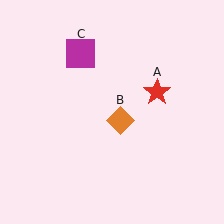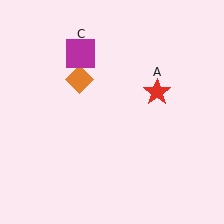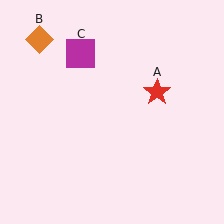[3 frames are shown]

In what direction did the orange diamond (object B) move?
The orange diamond (object B) moved up and to the left.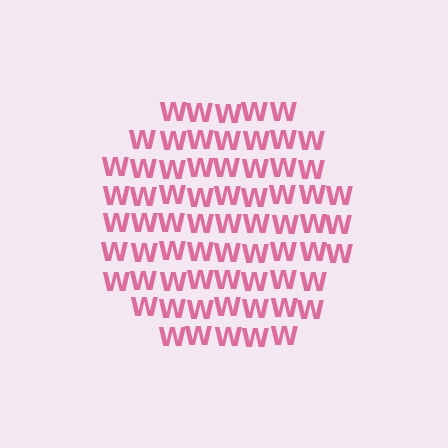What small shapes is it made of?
It is made of small letter W's.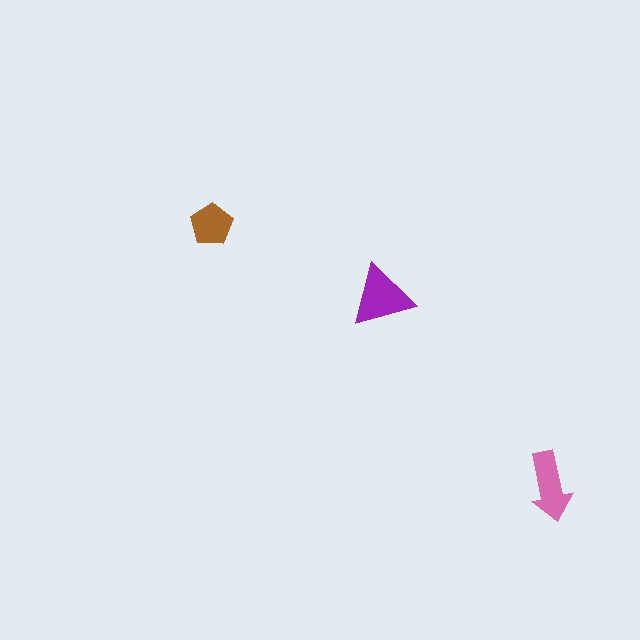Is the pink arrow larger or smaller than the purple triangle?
Smaller.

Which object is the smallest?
The brown pentagon.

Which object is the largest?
The purple triangle.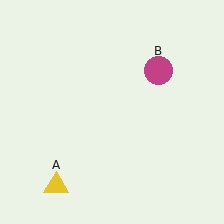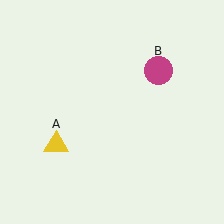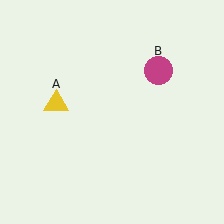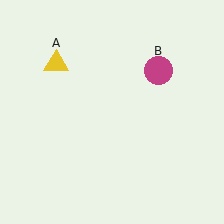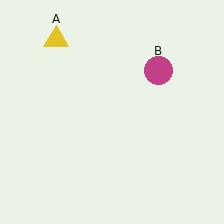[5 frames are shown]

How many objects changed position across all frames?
1 object changed position: yellow triangle (object A).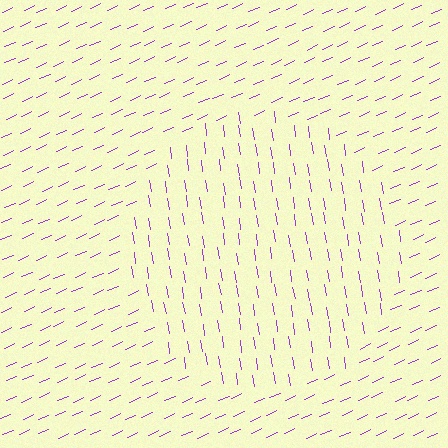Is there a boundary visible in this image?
Yes, there is a texture boundary formed by a change in line orientation.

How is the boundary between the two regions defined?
The boundary is defined purely by a change in line orientation (approximately 75 degrees difference). All lines are the same color and thickness.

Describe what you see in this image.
The image is filled with small purple line segments. A circle region in the image has lines oriented differently from the surrounding lines, creating a visible texture boundary.